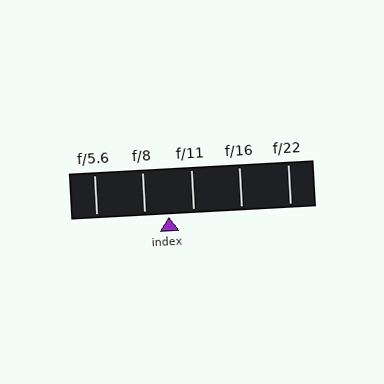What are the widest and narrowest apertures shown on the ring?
The widest aperture shown is f/5.6 and the narrowest is f/22.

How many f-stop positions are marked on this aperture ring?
There are 5 f-stop positions marked.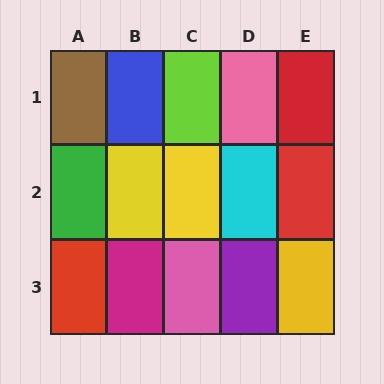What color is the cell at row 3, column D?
Purple.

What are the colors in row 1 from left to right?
Brown, blue, lime, pink, red.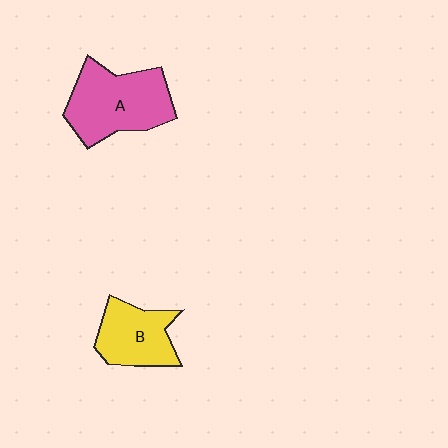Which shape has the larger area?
Shape A (pink).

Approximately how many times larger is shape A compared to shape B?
Approximately 1.4 times.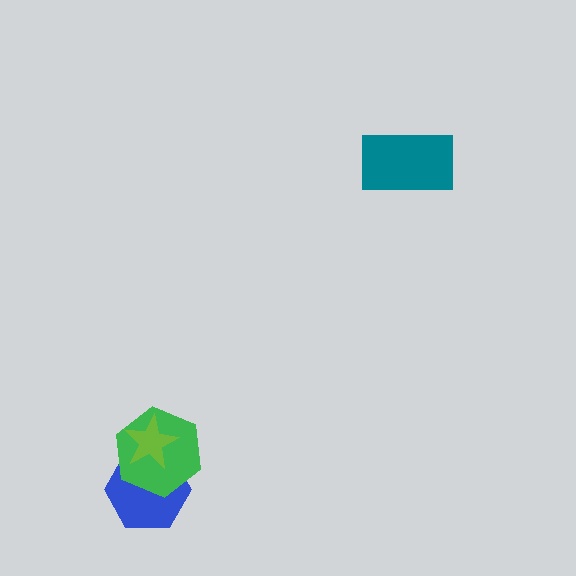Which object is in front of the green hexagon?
The lime star is in front of the green hexagon.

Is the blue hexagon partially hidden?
Yes, it is partially covered by another shape.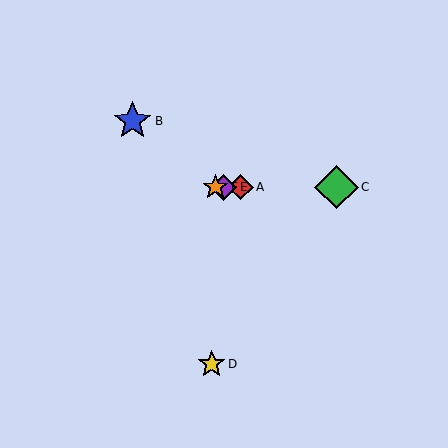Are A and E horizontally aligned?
Yes, both are at y≈187.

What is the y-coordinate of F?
Object F is at y≈187.